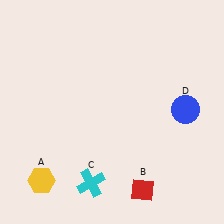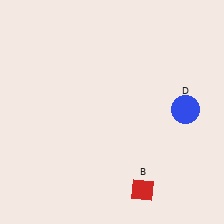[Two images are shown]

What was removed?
The yellow hexagon (A), the cyan cross (C) were removed in Image 2.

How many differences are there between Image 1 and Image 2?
There are 2 differences between the two images.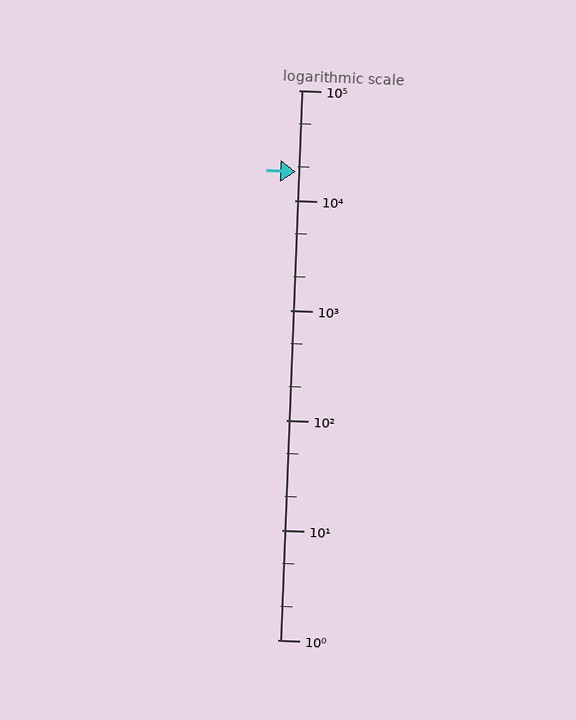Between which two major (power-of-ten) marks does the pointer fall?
The pointer is between 10000 and 100000.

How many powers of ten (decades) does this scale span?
The scale spans 5 decades, from 1 to 100000.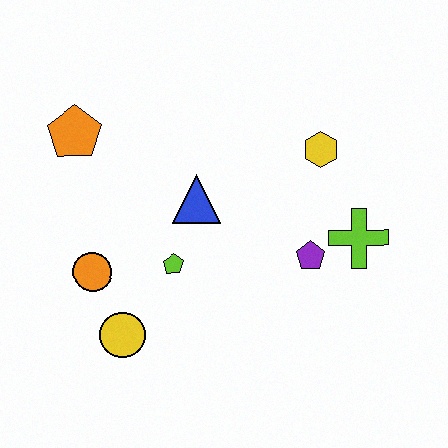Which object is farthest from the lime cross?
The orange pentagon is farthest from the lime cross.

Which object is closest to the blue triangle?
The lime pentagon is closest to the blue triangle.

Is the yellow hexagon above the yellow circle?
Yes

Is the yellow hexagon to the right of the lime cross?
No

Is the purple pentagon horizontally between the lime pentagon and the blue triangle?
No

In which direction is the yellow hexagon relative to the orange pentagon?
The yellow hexagon is to the right of the orange pentagon.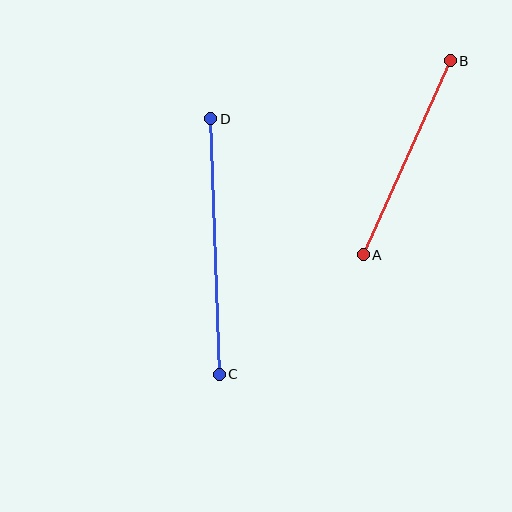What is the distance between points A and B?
The distance is approximately 213 pixels.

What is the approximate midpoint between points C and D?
The midpoint is at approximately (215, 246) pixels.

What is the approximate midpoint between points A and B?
The midpoint is at approximately (407, 158) pixels.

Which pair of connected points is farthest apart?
Points C and D are farthest apart.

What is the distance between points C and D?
The distance is approximately 256 pixels.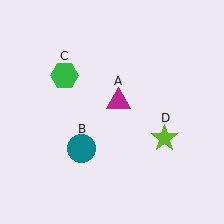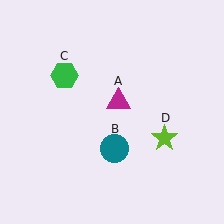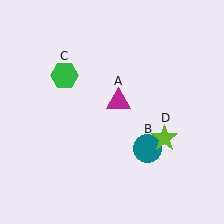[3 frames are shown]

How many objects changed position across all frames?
1 object changed position: teal circle (object B).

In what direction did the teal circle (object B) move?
The teal circle (object B) moved right.